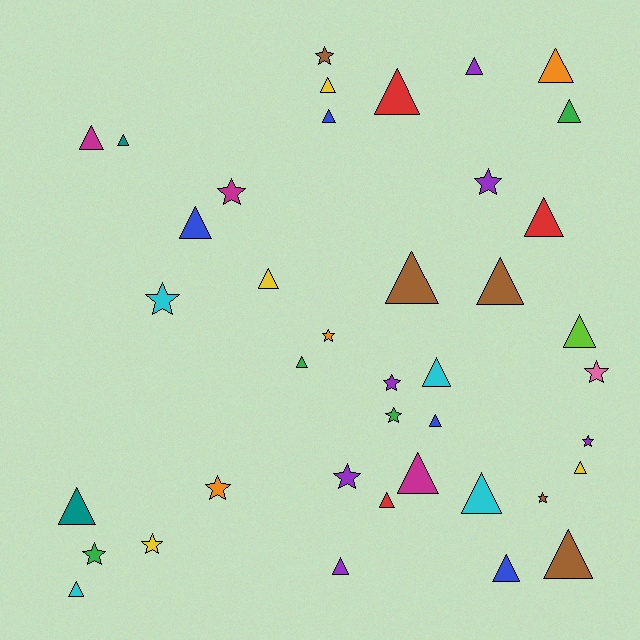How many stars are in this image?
There are 14 stars.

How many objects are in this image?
There are 40 objects.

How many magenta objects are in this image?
There are 3 magenta objects.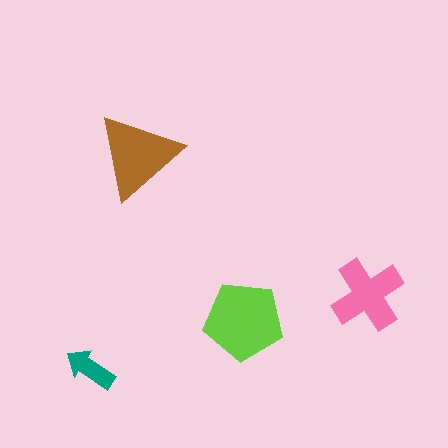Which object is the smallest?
The teal arrow.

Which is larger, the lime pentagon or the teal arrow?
The lime pentagon.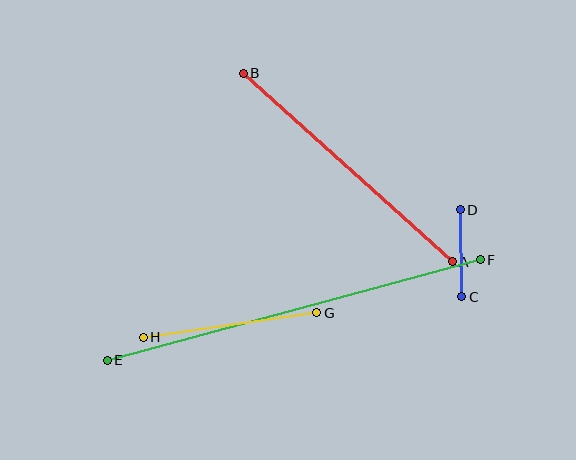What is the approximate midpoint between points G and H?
The midpoint is at approximately (230, 325) pixels.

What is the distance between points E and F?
The distance is approximately 386 pixels.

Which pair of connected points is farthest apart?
Points E and F are farthest apart.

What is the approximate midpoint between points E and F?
The midpoint is at approximately (294, 310) pixels.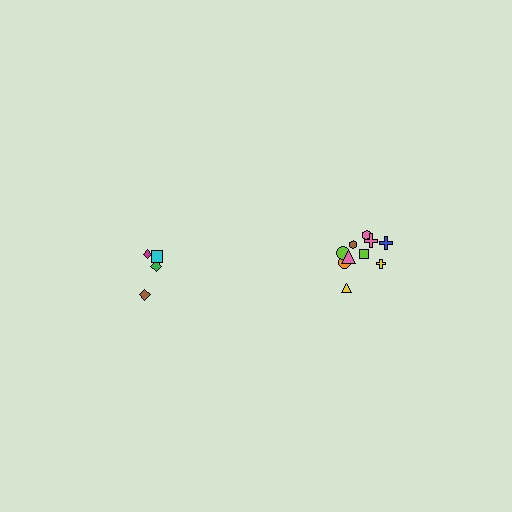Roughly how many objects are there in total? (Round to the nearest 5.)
Roughly 15 objects in total.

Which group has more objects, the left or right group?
The right group.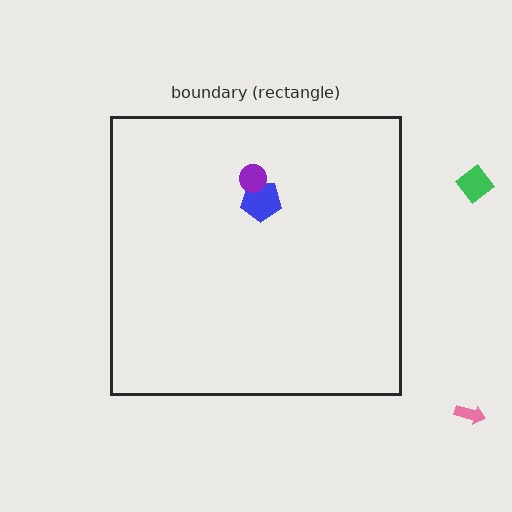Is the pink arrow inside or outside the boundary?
Outside.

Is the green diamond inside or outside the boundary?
Outside.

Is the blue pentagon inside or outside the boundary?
Inside.